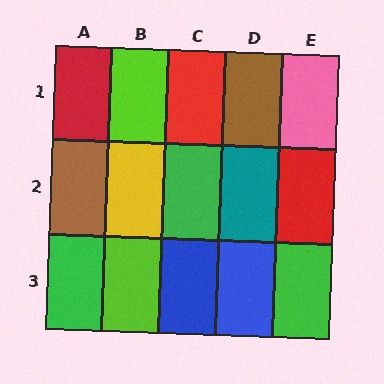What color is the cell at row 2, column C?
Green.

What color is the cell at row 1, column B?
Lime.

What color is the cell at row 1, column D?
Brown.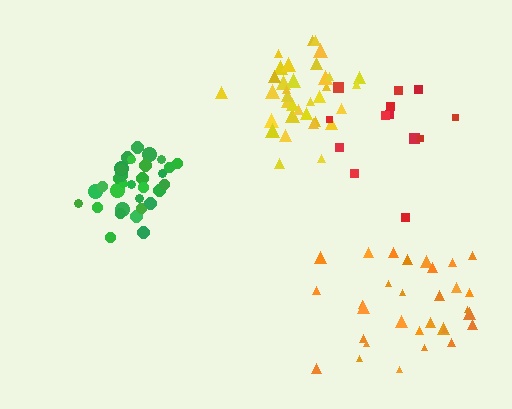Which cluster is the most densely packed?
Green.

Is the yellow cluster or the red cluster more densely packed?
Yellow.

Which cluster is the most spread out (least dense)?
Red.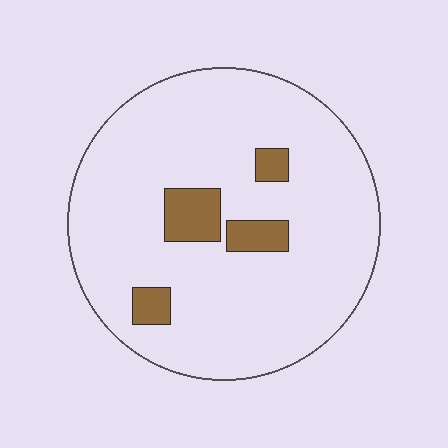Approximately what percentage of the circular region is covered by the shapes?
Approximately 10%.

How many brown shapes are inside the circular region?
4.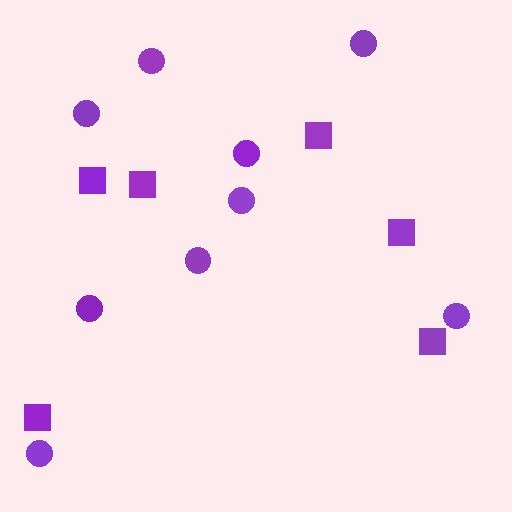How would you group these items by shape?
There are 2 groups: one group of squares (6) and one group of circles (9).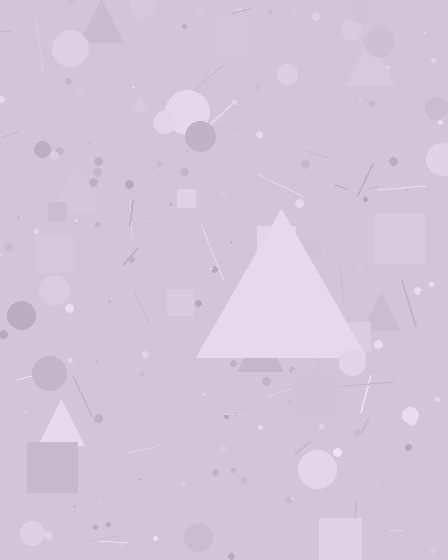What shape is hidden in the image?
A triangle is hidden in the image.